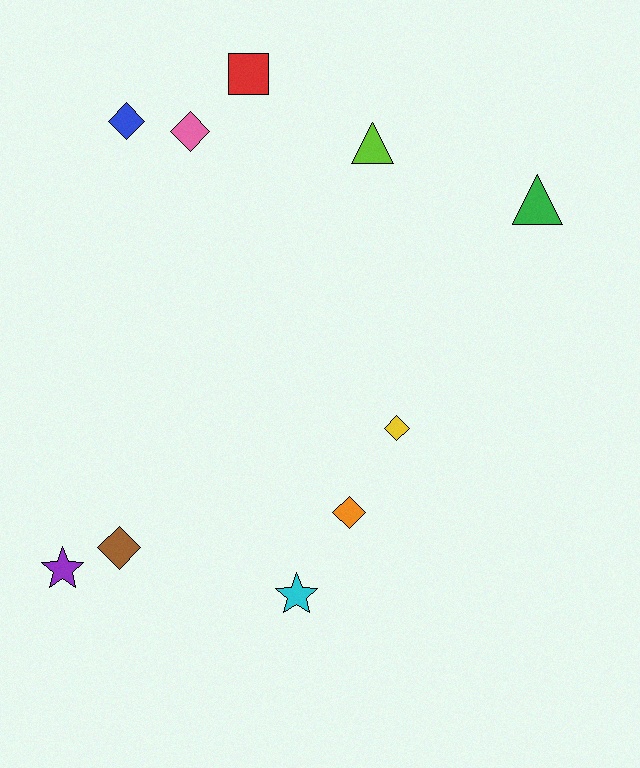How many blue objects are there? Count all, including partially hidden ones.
There is 1 blue object.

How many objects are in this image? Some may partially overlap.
There are 10 objects.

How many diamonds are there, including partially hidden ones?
There are 5 diamonds.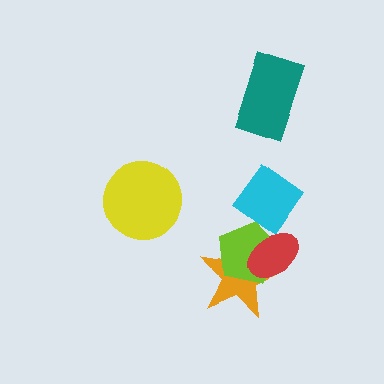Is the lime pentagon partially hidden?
Yes, it is partially covered by another shape.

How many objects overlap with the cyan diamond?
0 objects overlap with the cyan diamond.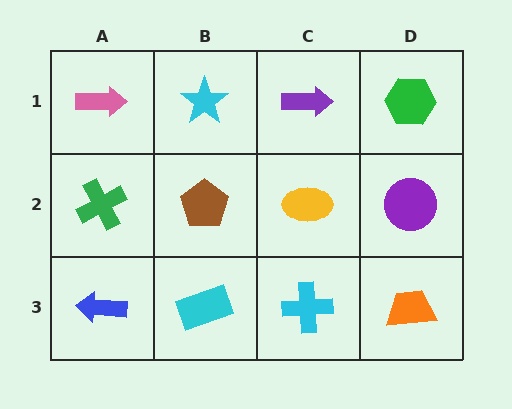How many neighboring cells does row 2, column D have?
3.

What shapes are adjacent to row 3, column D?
A purple circle (row 2, column D), a cyan cross (row 3, column C).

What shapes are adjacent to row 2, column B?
A cyan star (row 1, column B), a cyan rectangle (row 3, column B), a green cross (row 2, column A), a yellow ellipse (row 2, column C).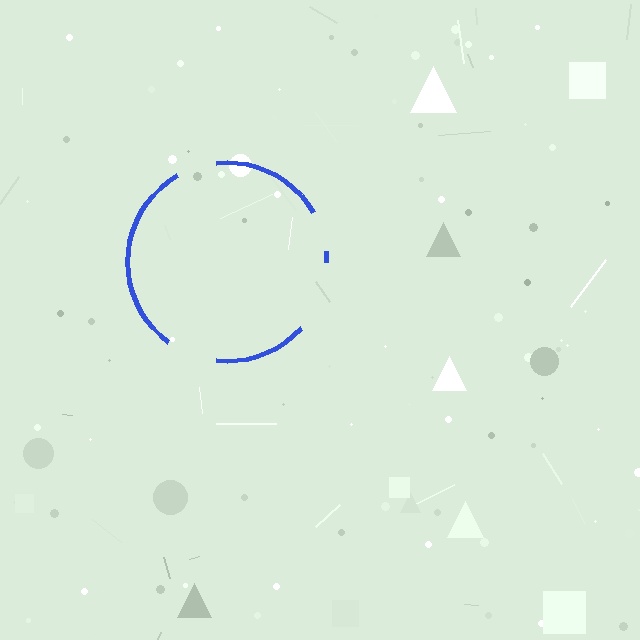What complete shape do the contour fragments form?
The contour fragments form a circle.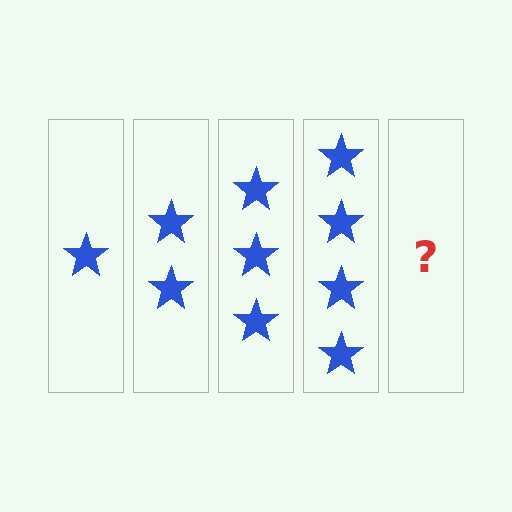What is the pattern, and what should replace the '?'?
The pattern is that each step adds one more star. The '?' should be 5 stars.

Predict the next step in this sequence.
The next step is 5 stars.